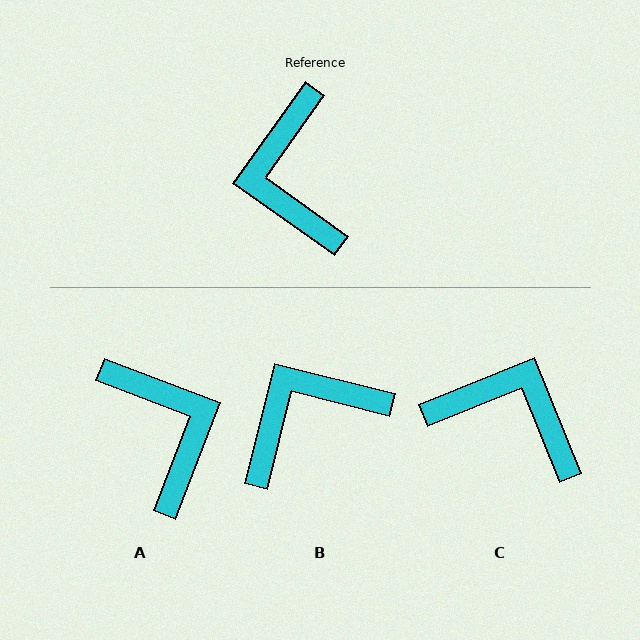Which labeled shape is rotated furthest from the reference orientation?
A, about 165 degrees away.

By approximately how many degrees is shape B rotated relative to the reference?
Approximately 69 degrees clockwise.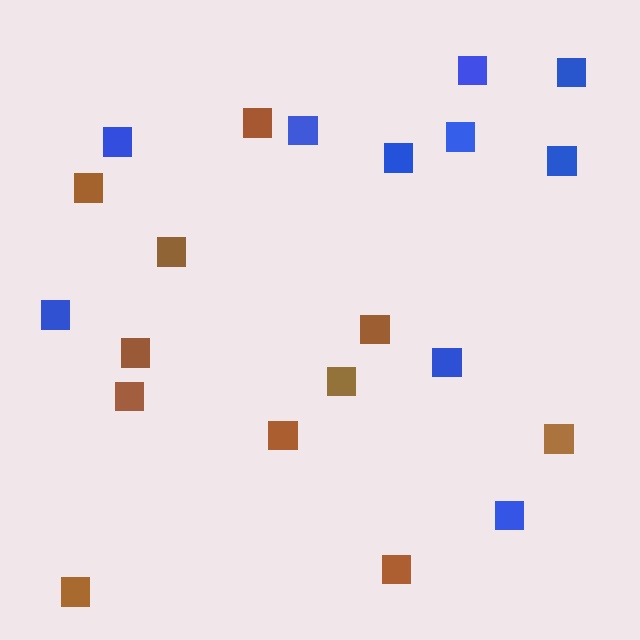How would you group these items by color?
There are 2 groups: one group of brown squares (11) and one group of blue squares (10).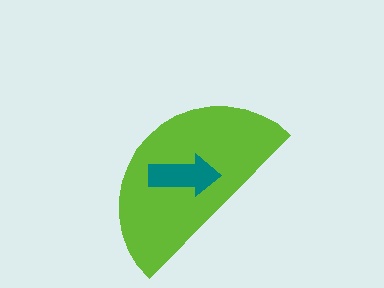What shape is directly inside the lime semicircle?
The teal arrow.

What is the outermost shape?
The lime semicircle.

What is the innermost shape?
The teal arrow.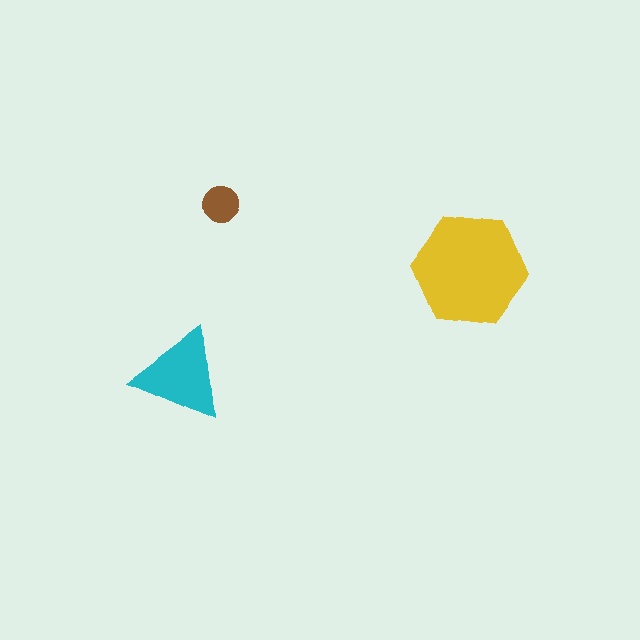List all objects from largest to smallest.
The yellow hexagon, the cyan triangle, the brown circle.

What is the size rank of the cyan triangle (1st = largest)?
2nd.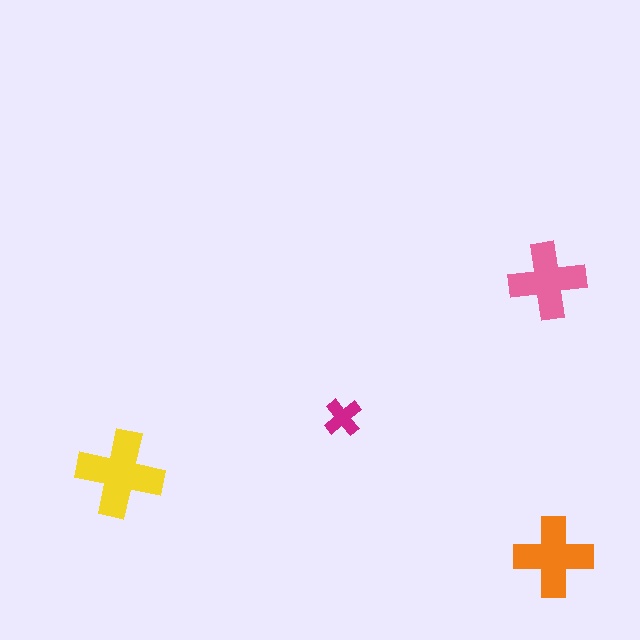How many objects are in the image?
There are 4 objects in the image.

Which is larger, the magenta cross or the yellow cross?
The yellow one.